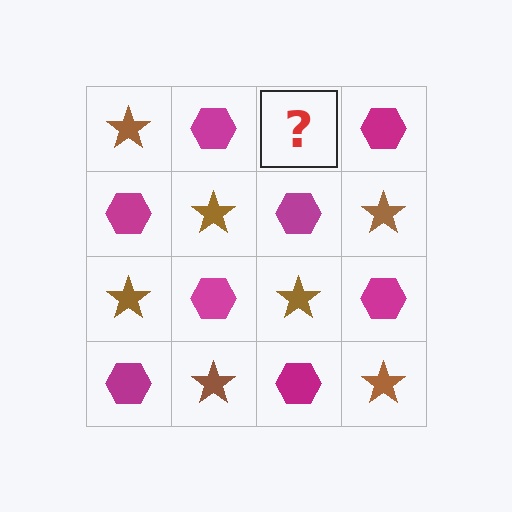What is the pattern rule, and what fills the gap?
The rule is that it alternates brown star and magenta hexagon in a checkerboard pattern. The gap should be filled with a brown star.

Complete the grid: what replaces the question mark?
The question mark should be replaced with a brown star.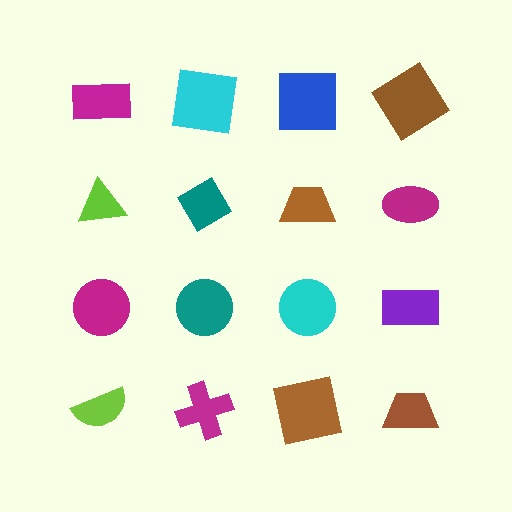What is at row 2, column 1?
A lime triangle.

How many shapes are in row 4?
4 shapes.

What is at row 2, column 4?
A magenta ellipse.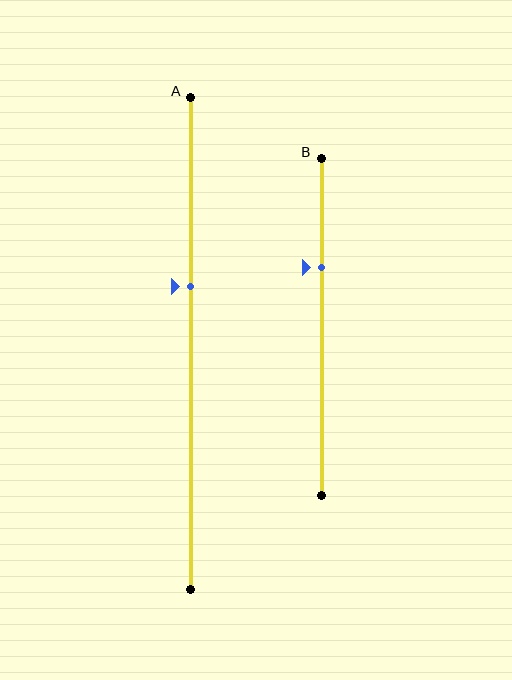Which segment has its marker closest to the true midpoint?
Segment A has its marker closest to the true midpoint.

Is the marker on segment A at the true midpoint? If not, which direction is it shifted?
No, the marker on segment A is shifted upward by about 12% of the segment length.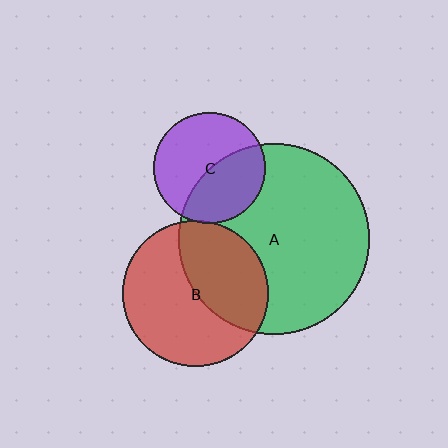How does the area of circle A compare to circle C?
Approximately 2.9 times.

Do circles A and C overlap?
Yes.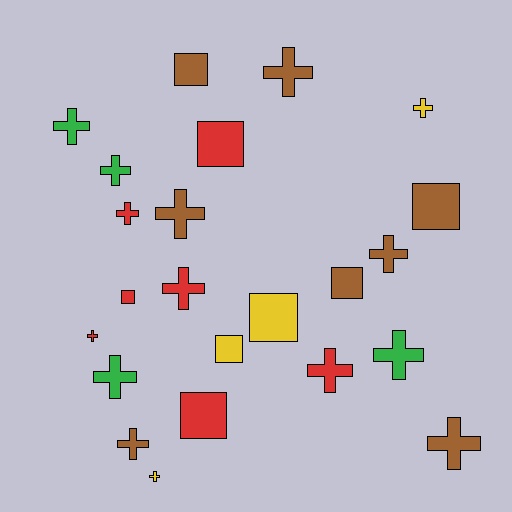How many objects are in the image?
There are 23 objects.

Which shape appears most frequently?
Cross, with 15 objects.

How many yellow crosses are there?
There are 2 yellow crosses.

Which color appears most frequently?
Brown, with 8 objects.